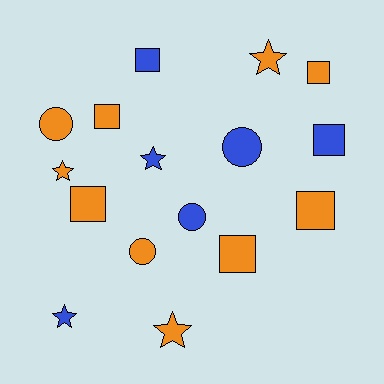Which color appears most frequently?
Orange, with 10 objects.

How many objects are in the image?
There are 16 objects.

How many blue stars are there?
There are 2 blue stars.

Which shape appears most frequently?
Square, with 7 objects.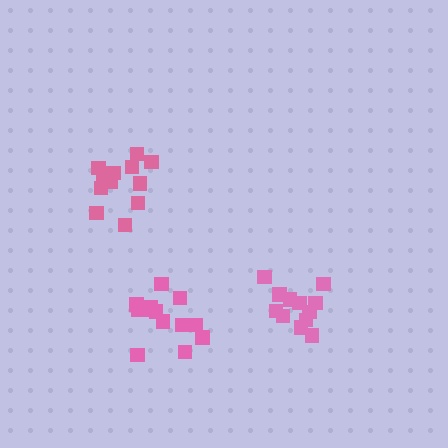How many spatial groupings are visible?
There are 3 spatial groupings.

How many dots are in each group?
Group 1: 12 dots, Group 2: 12 dots, Group 3: 13 dots (37 total).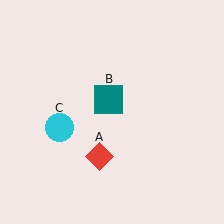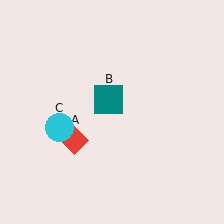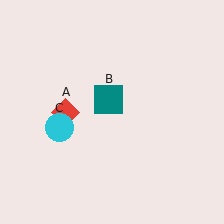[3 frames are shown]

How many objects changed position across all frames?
1 object changed position: red diamond (object A).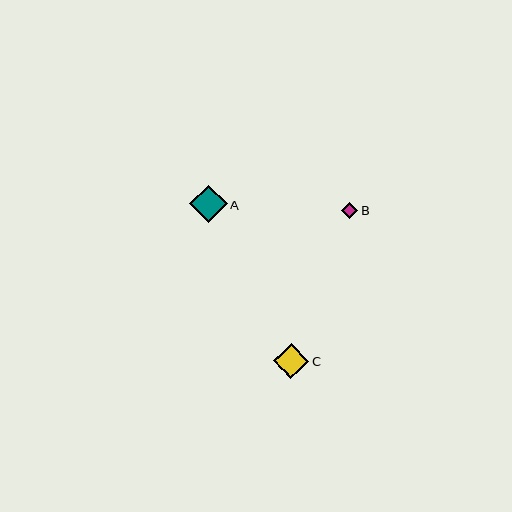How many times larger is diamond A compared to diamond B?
Diamond A is approximately 2.3 times the size of diamond B.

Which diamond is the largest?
Diamond A is the largest with a size of approximately 37 pixels.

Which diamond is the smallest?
Diamond B is the smallest with a size of approximately 16 pixels.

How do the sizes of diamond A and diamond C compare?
Diamond A and diamond C are approximately the same size.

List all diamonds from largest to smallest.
From largest to smallest: A, C, B.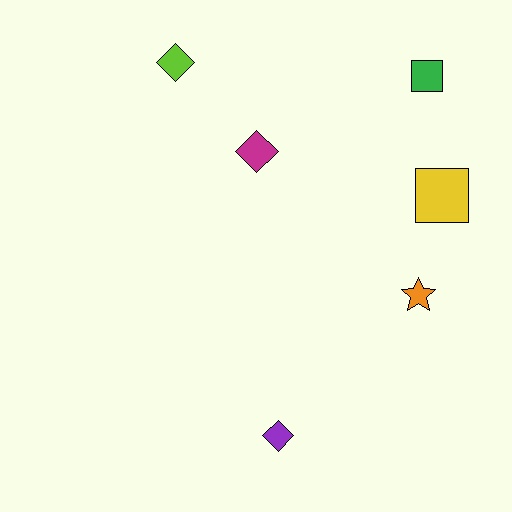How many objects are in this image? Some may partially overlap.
There are 6 objects.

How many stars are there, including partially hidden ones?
There is 1 star.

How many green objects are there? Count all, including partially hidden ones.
There is 1 green object.